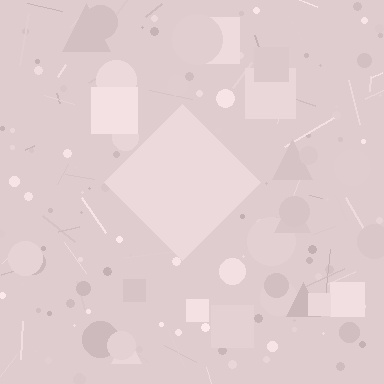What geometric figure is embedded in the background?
A diamond is embedded in the background.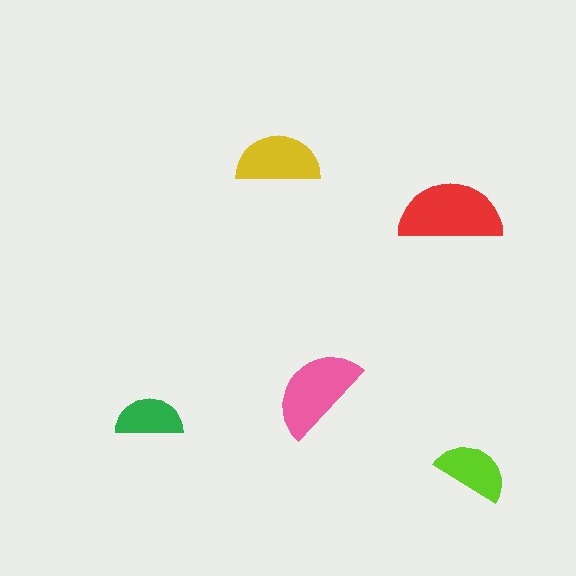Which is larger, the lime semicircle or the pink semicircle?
The pink one.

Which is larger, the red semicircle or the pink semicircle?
The red one.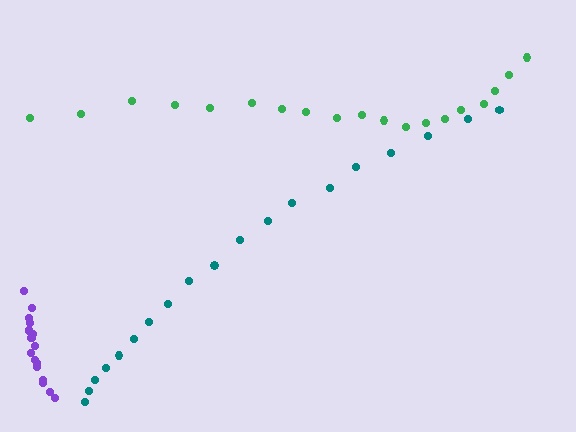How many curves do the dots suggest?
There are 3 distinct paths.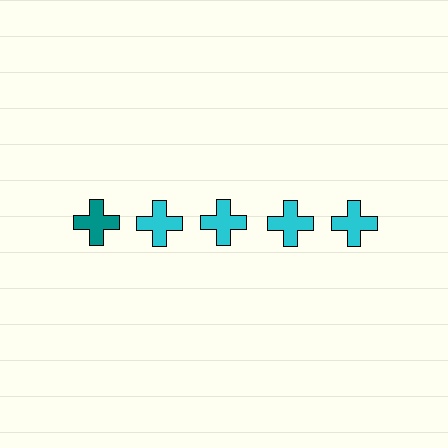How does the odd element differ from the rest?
It has a different color: teal instead of cyan.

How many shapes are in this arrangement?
There are 5 shapes arranged in a grid pattern.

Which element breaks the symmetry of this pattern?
The teal cross in the top row, leftmost column breaks the symmetry. All other shapes are cyan crosses.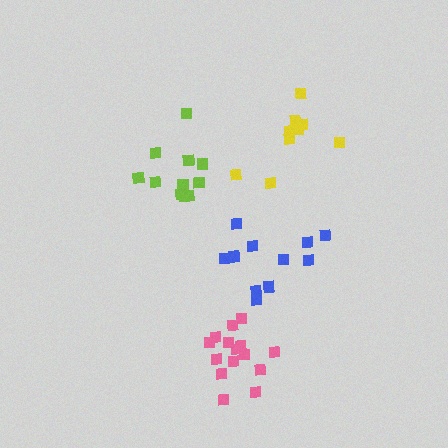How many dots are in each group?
Group 1: 11 dots, Group 2: 12 dots, Group 3: 9 dots, Group 4: 15 dots (47 total).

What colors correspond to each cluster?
The clusters are colored: lime, blue, yellow, pink.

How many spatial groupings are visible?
There are 4 spatial groupings.